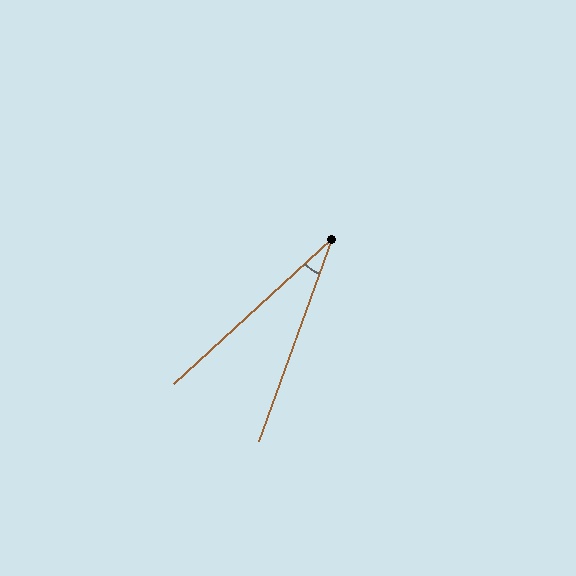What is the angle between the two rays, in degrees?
Approximately 28 degrees.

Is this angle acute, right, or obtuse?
It is acute.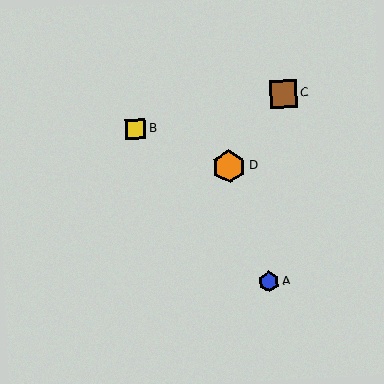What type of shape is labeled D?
Shape D is an orange hexagon.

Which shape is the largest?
The orange hexagon (labeled D) is the largest.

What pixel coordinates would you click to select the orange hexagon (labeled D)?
Click at (229, 167) to select the orange hexagon D.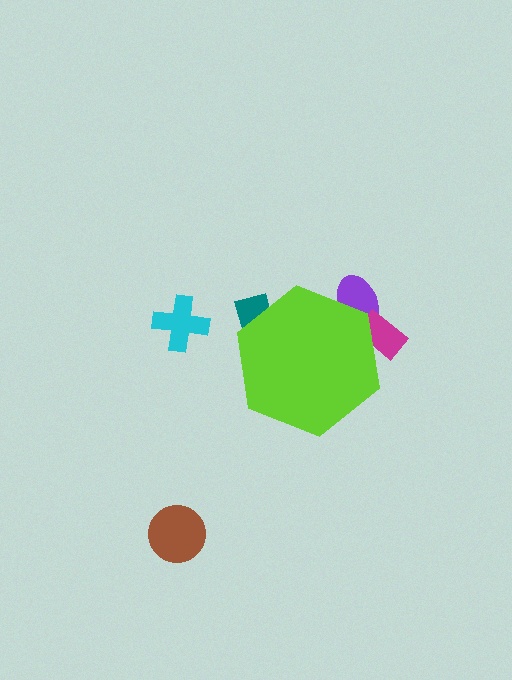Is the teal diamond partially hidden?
Yes, the teal diamond is partially hidden behind the lime hexagon.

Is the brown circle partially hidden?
No, the brown circle is fully visible.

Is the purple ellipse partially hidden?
Yes, the purple ellipse is partially hidden behind the lime hexagon.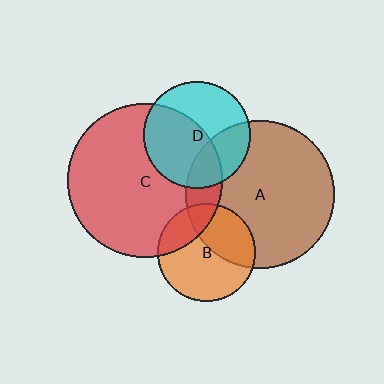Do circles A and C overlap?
Yes.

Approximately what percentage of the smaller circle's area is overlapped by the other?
Approximately 15%.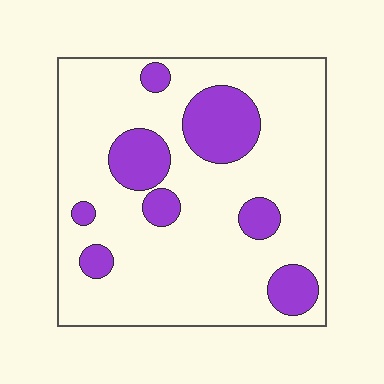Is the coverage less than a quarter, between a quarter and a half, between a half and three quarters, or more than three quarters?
Less than a quarter.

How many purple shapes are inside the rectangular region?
8.